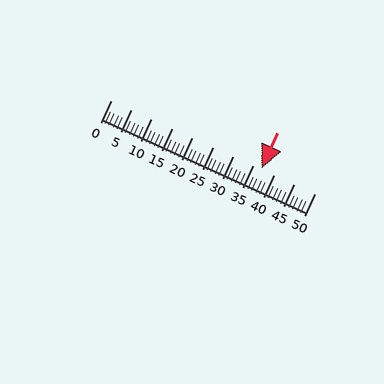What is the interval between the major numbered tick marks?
The major tick marks are spaced 5 units apart.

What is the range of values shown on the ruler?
The ruler shows values from 0 to 50.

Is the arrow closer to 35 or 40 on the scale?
The arrow is closer to 35.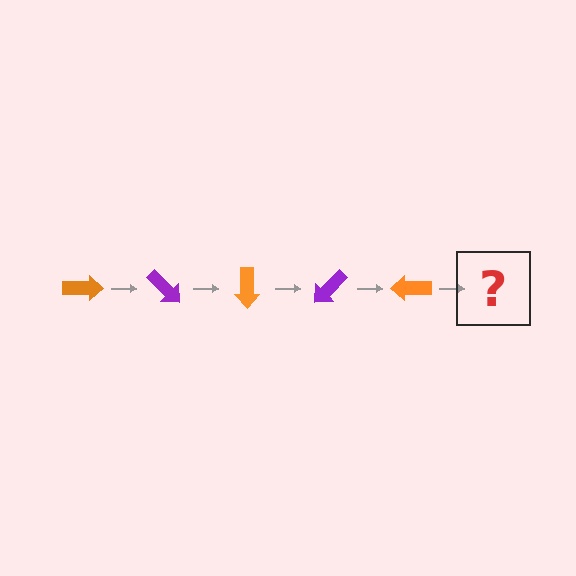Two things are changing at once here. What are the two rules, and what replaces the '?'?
The two rules are that it rotates 45 degrees each step and the color cycles through orange and purple. The '?' should be a purple arrow, rotated 225 degrees from the start.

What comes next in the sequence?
The next element should be a purple arrow, rotated 225 degrees from the start.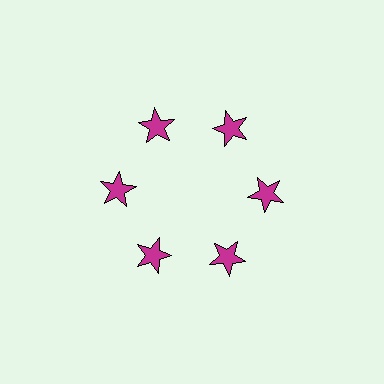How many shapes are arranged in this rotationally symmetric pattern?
There are 6 shapes, arranged in 6 groups of 1.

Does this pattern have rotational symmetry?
Yes, this pattern has 6-fold rotational symmetry. It looks the same after rotating 60 degrees around the center.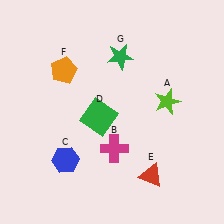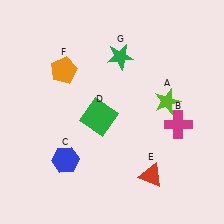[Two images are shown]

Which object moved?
The magenta cross (B) moved right.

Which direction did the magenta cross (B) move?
The magenta cross (B) moved right.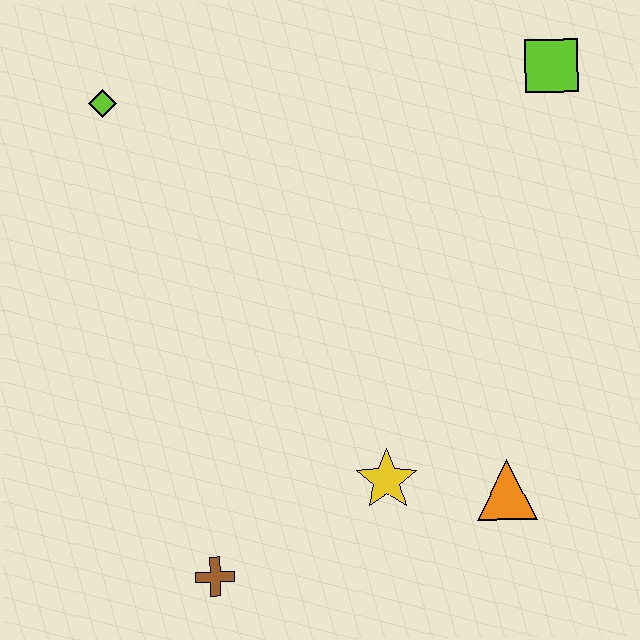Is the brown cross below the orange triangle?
Yes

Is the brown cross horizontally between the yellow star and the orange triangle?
No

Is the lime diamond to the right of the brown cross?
No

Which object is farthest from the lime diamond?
The orange triangle is farthest from the lime diamond.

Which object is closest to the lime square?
The orange triangle is closest to the lime square.